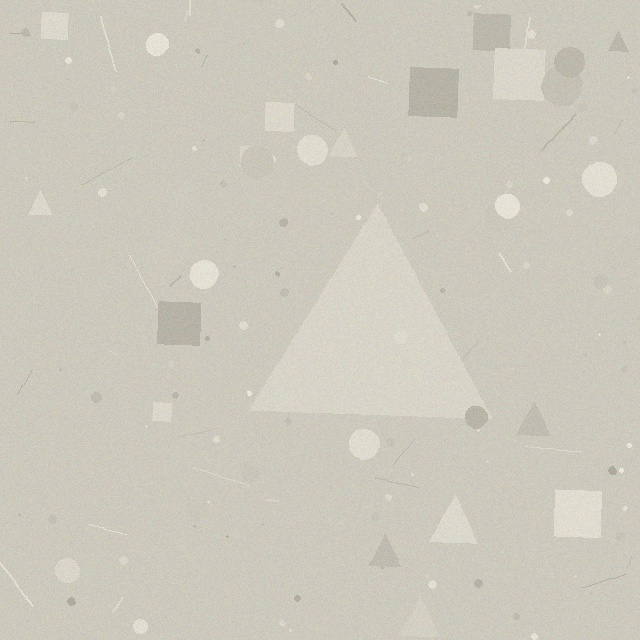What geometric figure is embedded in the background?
A triangle is embedded in the background.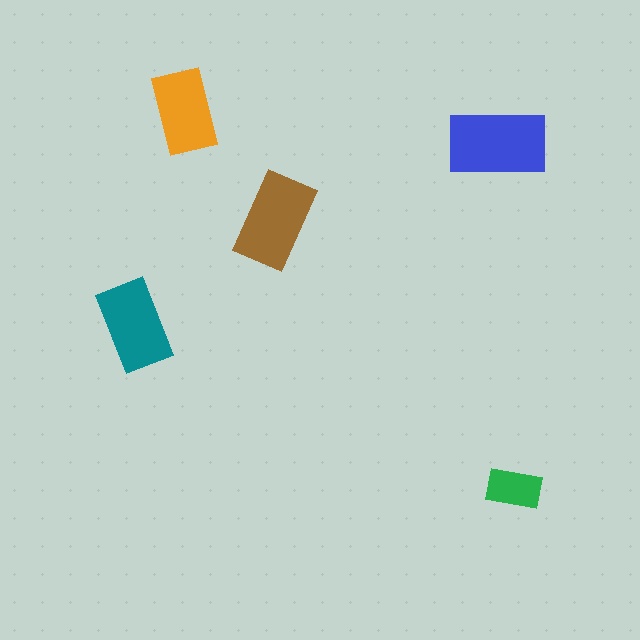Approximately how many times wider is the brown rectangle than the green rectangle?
About 1.5 times wider.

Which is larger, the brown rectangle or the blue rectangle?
The blue one.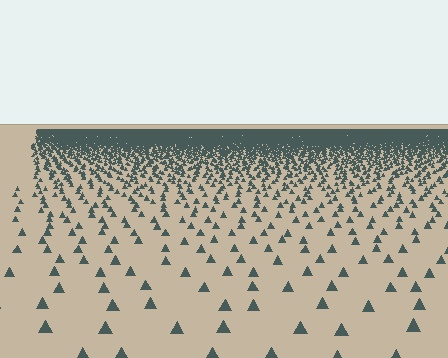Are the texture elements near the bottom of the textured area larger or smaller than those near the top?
Larger. Near the bottom, elements are closer to the viewer and appear at a bigger on-screen size.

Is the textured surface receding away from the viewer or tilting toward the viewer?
The surface is receding away from the viewer. Texture elements get smaller and denser toward the top.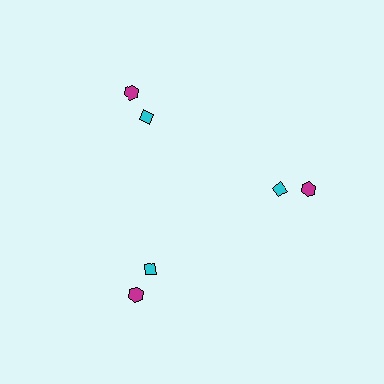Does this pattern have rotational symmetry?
Yes, this pattern has 3-fold rotational symmetry. It looks the same after rotating 120 degrees around the center.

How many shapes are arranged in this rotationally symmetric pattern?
There are 6 shapes, arranged in 3 groups of 2.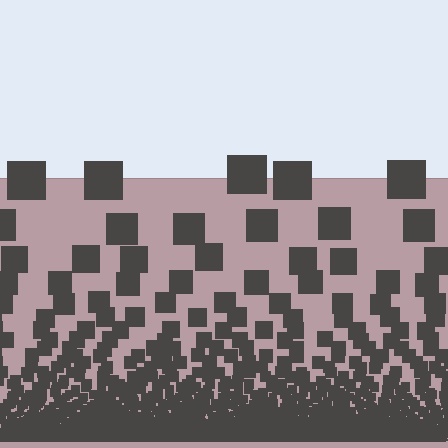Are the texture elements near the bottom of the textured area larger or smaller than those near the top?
Smaller. The gradient is inverted — elements near the bottom are smaller and denser.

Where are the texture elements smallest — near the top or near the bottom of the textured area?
Near the bottom.